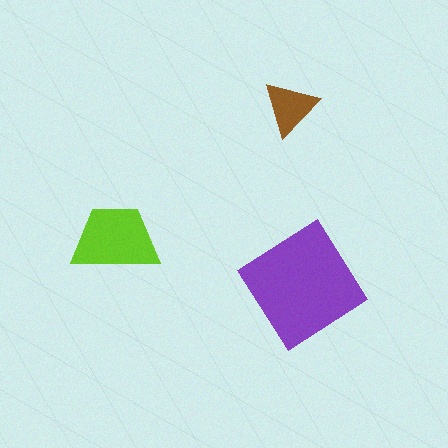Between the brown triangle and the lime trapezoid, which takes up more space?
The lime trapezoid.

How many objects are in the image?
There are 3 objects in the image.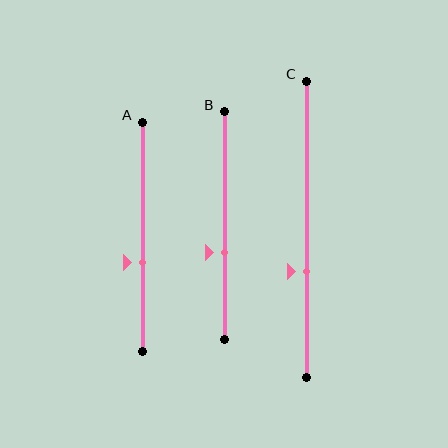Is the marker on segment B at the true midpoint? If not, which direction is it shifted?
No, the marker on segment B is shifted downward by about 12% of the segment length.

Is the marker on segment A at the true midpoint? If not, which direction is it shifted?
No, the marker on segment A is shifted downward by about 11% of the segment length.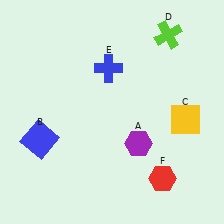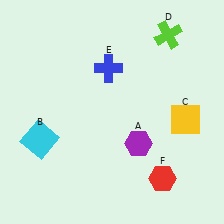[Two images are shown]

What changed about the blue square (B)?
In Image 1, B is blue. In Image 2, it changed to cyan.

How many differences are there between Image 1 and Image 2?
There is 1 difference between the two images.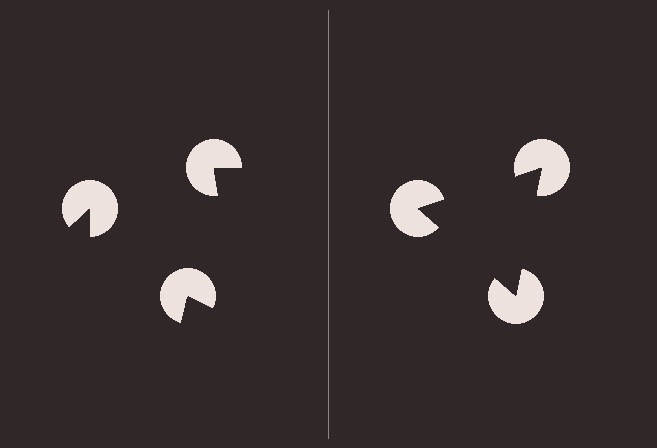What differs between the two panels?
The pac-man discs are positioned identically on both sides; only the wedge orientations differ. On the right they align to a triangle; on the left they are misaligned.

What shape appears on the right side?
An illusory triangle.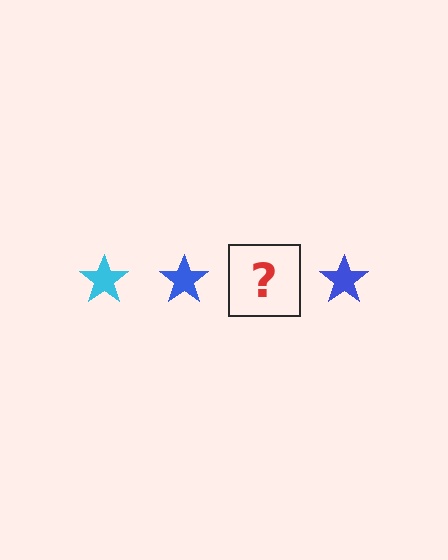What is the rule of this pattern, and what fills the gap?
The rule is that the pattern cycles through cyan, blue stars. The gap should be filled with a cyan star.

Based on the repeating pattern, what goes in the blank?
The blank should be a cyan star.